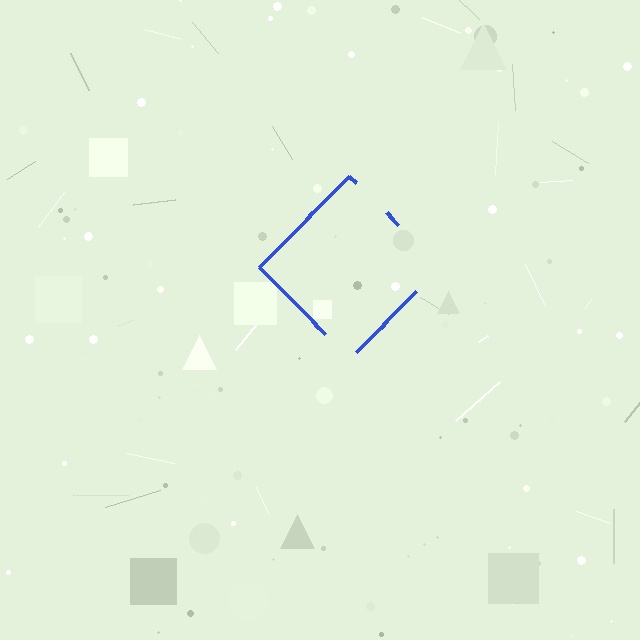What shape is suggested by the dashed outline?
The dashed outline suggests a diamond.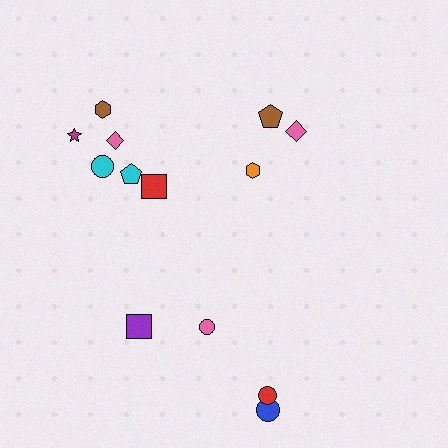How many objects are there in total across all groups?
There are 13 objects.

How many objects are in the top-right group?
There are 3 objects.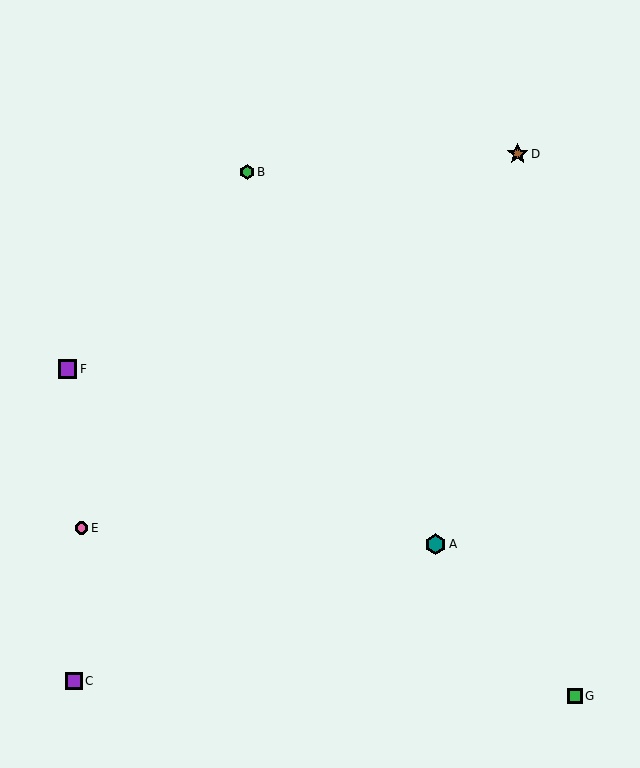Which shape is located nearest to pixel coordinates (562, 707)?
The green square (labeled G) at (575, 696) is nearest to that location.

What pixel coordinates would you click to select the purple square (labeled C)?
Click at (74, 681) to select the purple square C.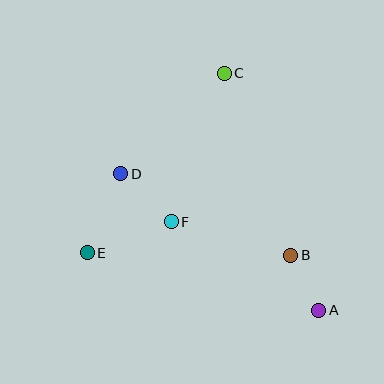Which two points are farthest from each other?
Points A and C are farthest from each other.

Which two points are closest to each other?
Points A and B are closest to each other.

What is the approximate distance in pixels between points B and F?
The distance between B and F is approximately 124 pixels.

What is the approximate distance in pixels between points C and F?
The distance between C and F is approximately 158 pixels.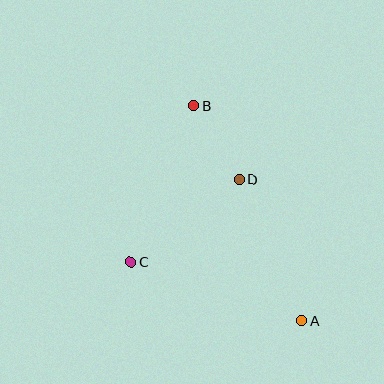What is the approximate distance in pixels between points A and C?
The distance between A and C is approximately 180 pixels.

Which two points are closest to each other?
Points B and D are closest to each other.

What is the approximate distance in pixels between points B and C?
The distance between B and C is approximately 168 pixels.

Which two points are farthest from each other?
Points A and B are farthest from each other.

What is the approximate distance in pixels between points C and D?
The distance between C and D is approximately 136 pixels.